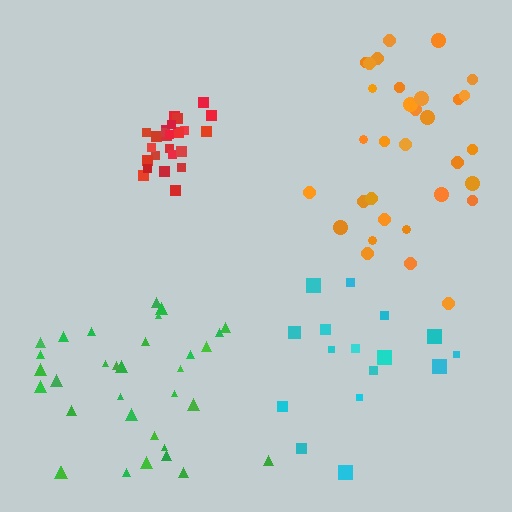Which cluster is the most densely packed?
Red.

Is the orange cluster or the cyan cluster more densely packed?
Orange.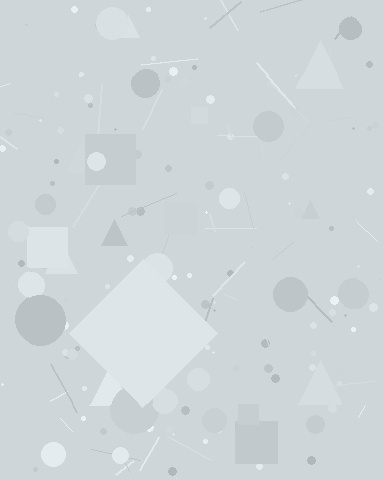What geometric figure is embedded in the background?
A diamond is embedded in the background.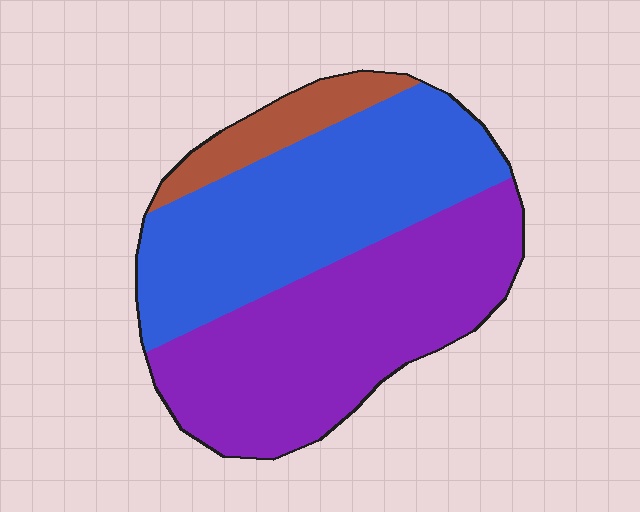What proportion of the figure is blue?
Blue takes up about two fifths (2/5) of the figure.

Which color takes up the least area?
Brown, at roughly 10%.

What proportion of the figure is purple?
Purple takes up between a quarter and a half of the figure.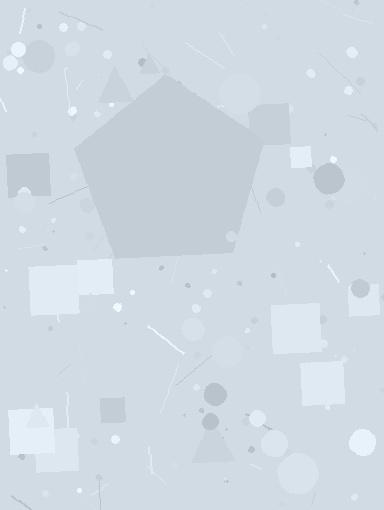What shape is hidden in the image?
A pentagon is hidden in the image.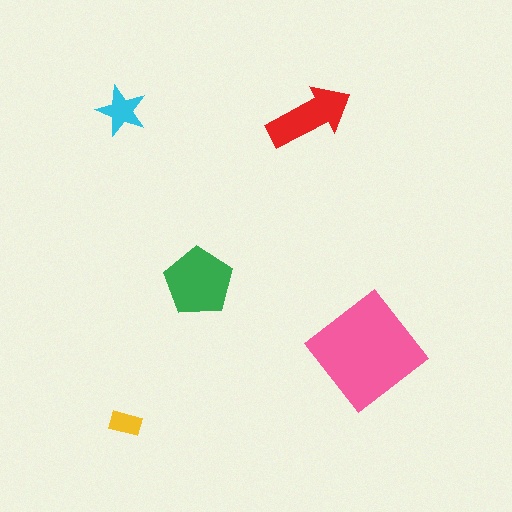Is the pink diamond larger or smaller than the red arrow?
Larger.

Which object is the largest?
The pink diamond.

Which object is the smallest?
The yellow rectangle.